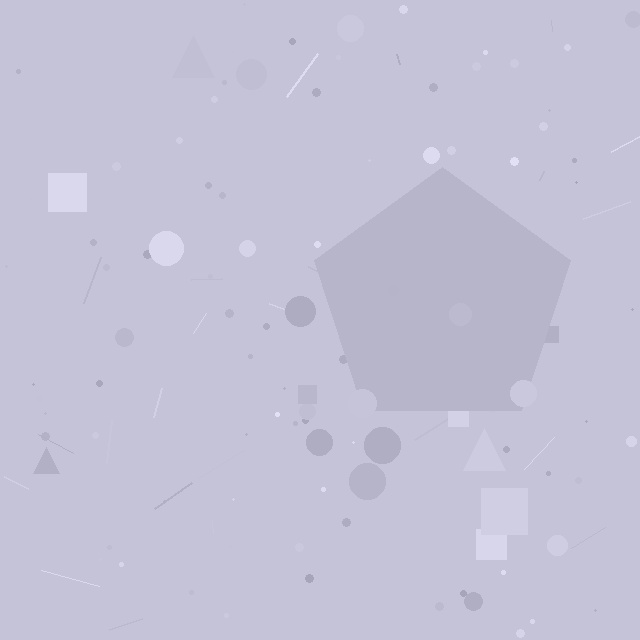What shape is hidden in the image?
A pentagon is hidden in the image.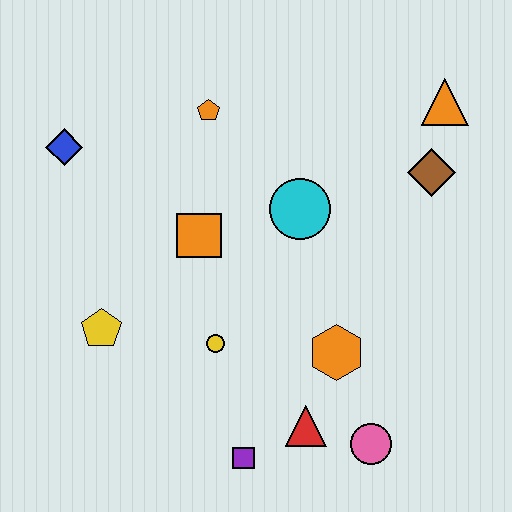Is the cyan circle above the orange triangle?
No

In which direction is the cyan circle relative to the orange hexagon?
The cyan circle is above the orange hexagon.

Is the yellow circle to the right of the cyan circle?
No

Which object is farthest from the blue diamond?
The pink circle is farthest from the blue diamond.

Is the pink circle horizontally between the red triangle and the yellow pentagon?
No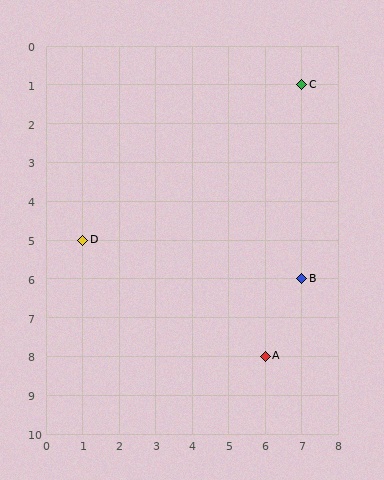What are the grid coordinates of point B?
Point B is at grid coordinates (7, 6).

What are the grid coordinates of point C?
Point C is at grid coordinates (7, 1).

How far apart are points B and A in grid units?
Points B and A are 1 column and 2 rows apart (about 2.2 grid units diagonally).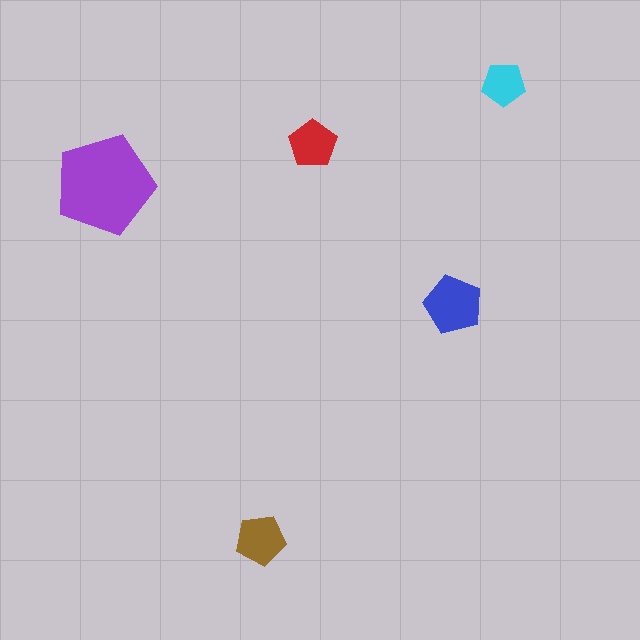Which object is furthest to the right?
The cyan pentagon is rightmost.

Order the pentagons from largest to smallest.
the purple one, the blue one, the brown one, the red one, the cyan one.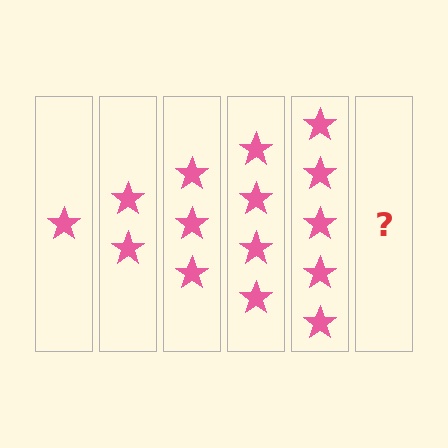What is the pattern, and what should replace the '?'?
The pattern is that each step adds one more star. The '?' should be 6 stars.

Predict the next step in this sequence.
The next step is 6 stars.